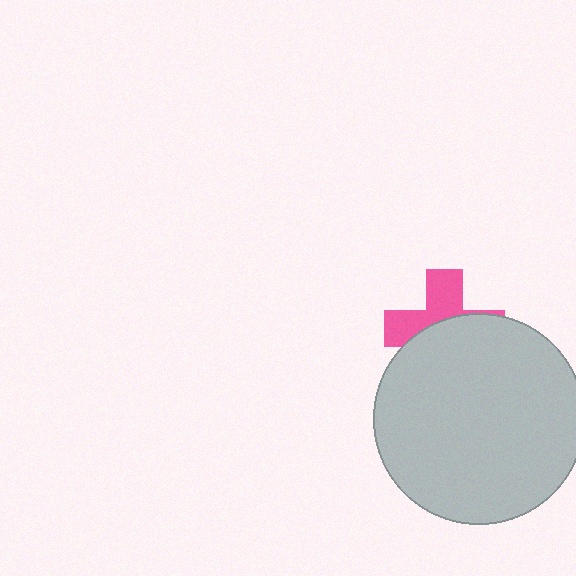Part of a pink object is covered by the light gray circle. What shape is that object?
It is a cross.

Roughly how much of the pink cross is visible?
A small part of it is visible (roughly 44%).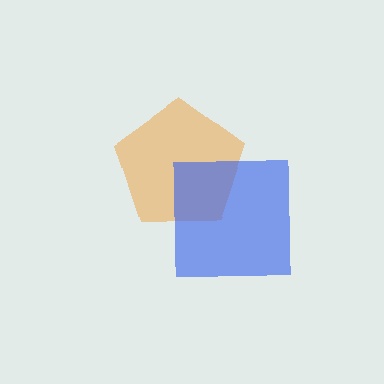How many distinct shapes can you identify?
There are 2 distinct shapes: an orange pentagon, a blue square.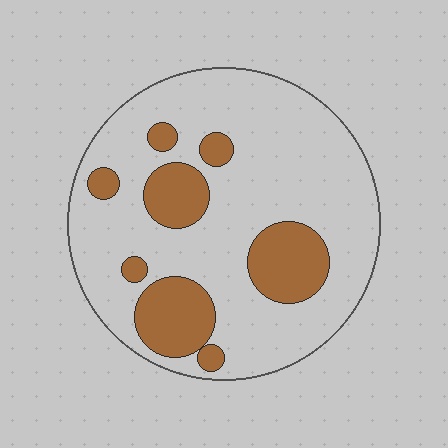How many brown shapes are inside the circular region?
8.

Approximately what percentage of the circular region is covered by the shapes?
Approximately 25%.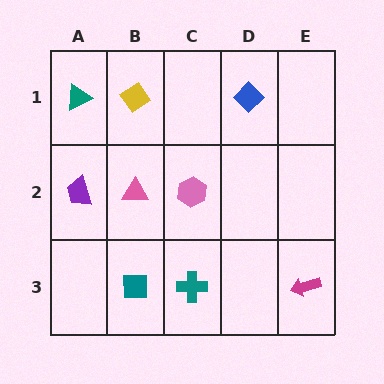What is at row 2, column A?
A purple trapezoid.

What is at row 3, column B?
A teal square.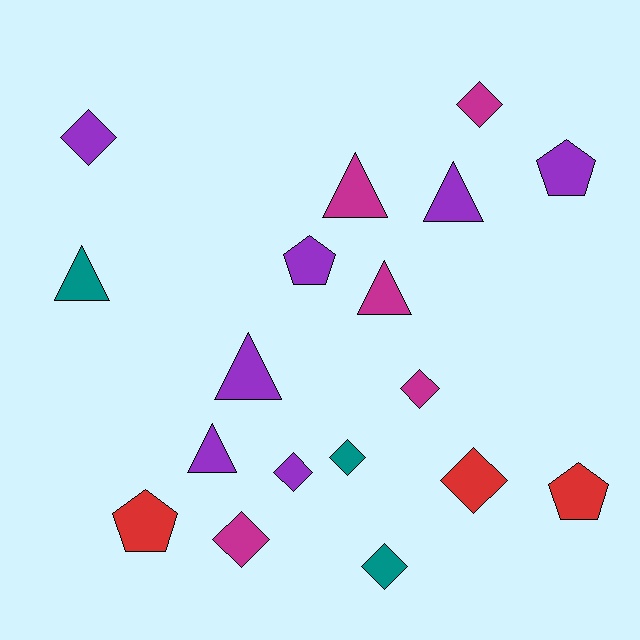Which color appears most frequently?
Purple, with 7 objects.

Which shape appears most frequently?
Diamond, with 8 objects.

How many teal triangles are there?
There is 1 teal triangle.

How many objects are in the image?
There are 18 objects.